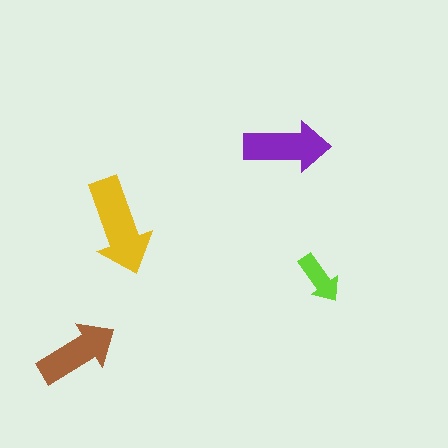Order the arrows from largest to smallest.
the yellow one, the purple one, the brown one, the lime one.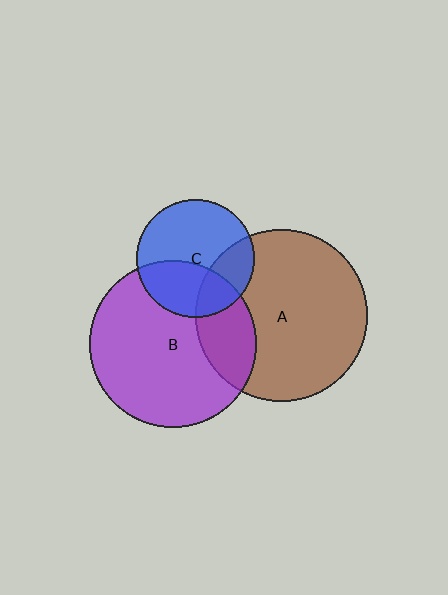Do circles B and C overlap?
Yes.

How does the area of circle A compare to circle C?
Approximately 2.2 times.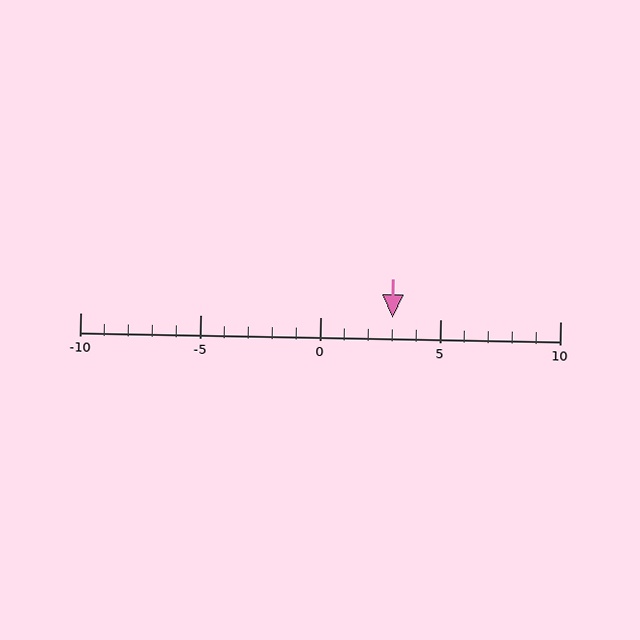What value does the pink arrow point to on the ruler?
The pink arrow points to approximately 3.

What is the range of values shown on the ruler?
The ruler shows values from -10 to 10.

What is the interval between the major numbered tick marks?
The major tick marks are spaced 5 units apart.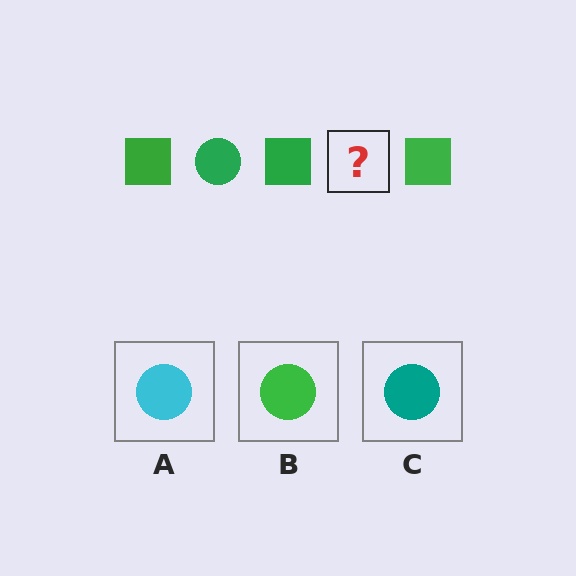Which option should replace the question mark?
Option B.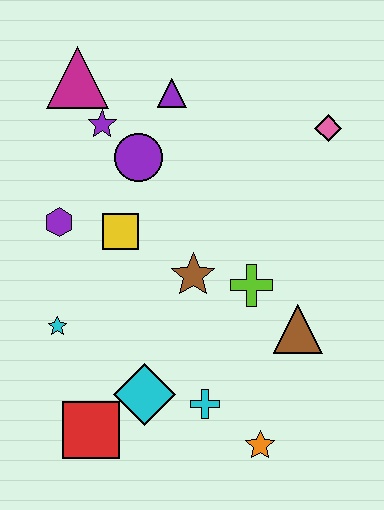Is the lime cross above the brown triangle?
Yes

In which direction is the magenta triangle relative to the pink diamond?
The magenta triangle is to the left of the pink diamond.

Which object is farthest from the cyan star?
The pink diamond is farthest from the cyan star.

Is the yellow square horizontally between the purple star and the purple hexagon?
No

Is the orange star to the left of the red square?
No